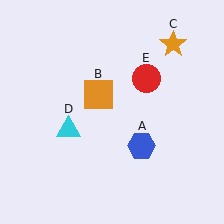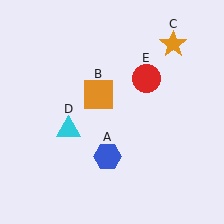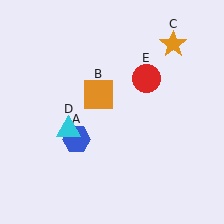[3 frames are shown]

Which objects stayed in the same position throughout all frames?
Orange square (object B) and orange star (object C) and cyan triangle (object D) and red circle (object E) remained stationary.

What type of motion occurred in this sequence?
The blue hexagon (object A) rotated clockwise around the center of the scene.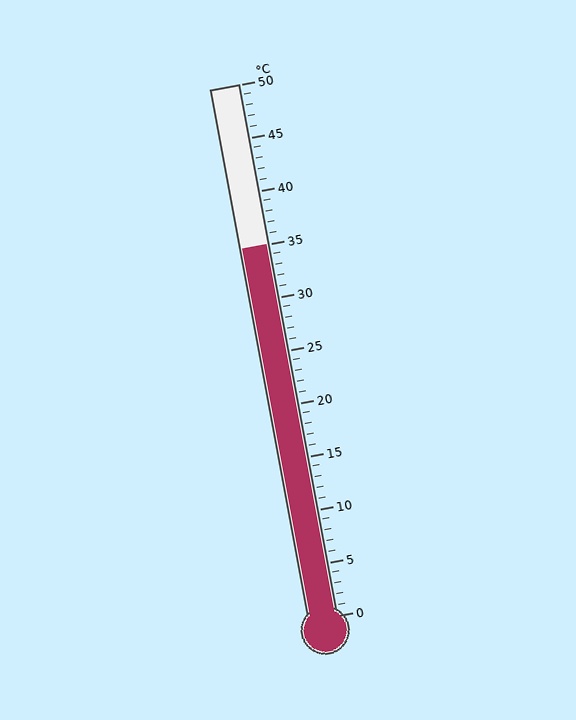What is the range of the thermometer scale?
The thermometer scale ranges from 0°C to 50°C.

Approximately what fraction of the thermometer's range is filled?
The thermometer is filled to approximately 70% of its range.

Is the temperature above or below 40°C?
The temperature is below 40°C.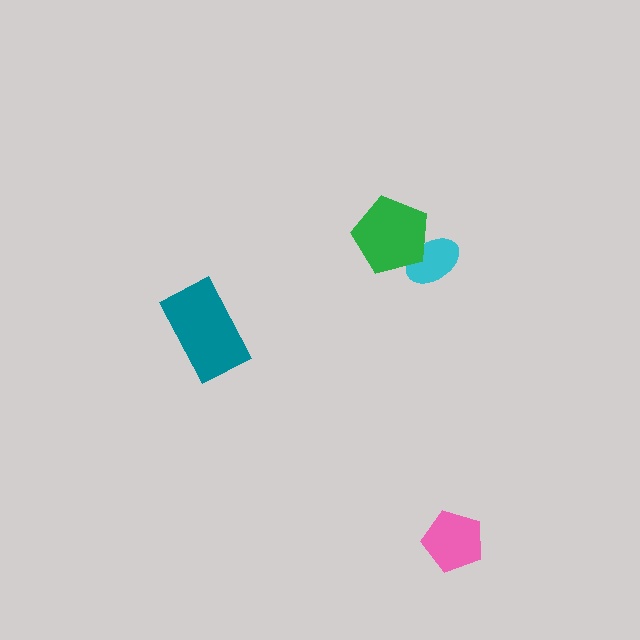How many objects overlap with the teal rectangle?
0 objects overlap with the teal rectangle.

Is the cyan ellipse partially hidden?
Yes, it is partially covered by another shape.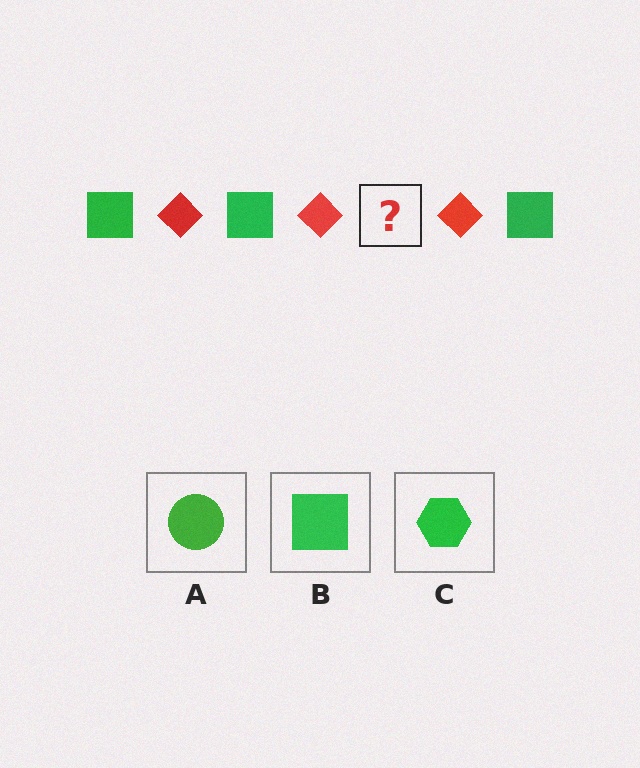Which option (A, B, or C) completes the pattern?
B.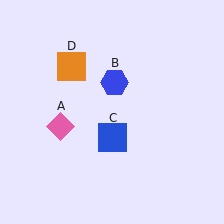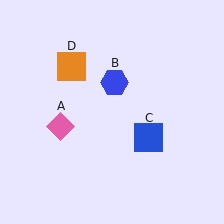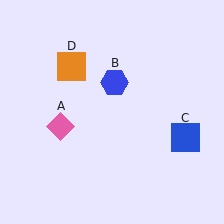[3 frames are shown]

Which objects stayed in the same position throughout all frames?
Pink diamond (object A) and blue hexagon (object B) and orange square (object D) remained stationary.